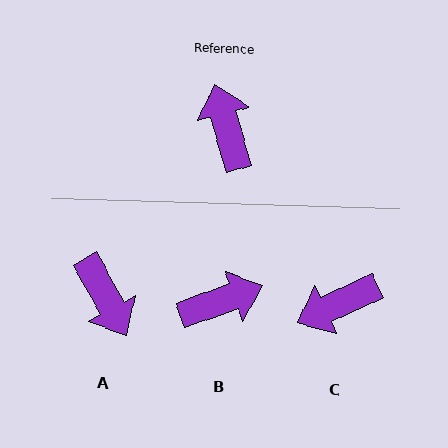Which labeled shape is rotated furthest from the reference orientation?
A, about 168 degrees away.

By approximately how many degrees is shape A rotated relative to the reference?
Approximately 168 degrees clockwise.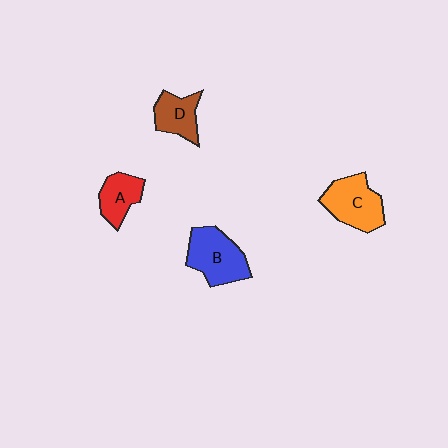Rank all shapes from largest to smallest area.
From largest to smallest: B (blue), C (orange), D (brown), A (red).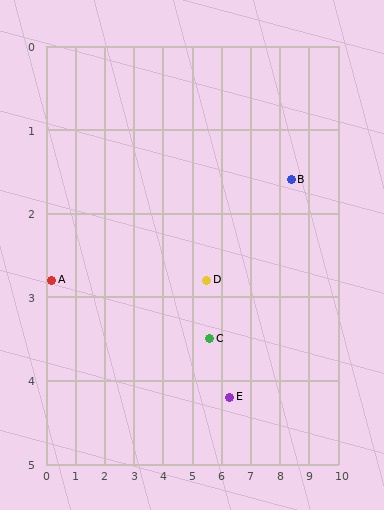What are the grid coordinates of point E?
Point E is at approximately (6.3, 4.2).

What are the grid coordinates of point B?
Point B is at approximately (8.4, 1.6).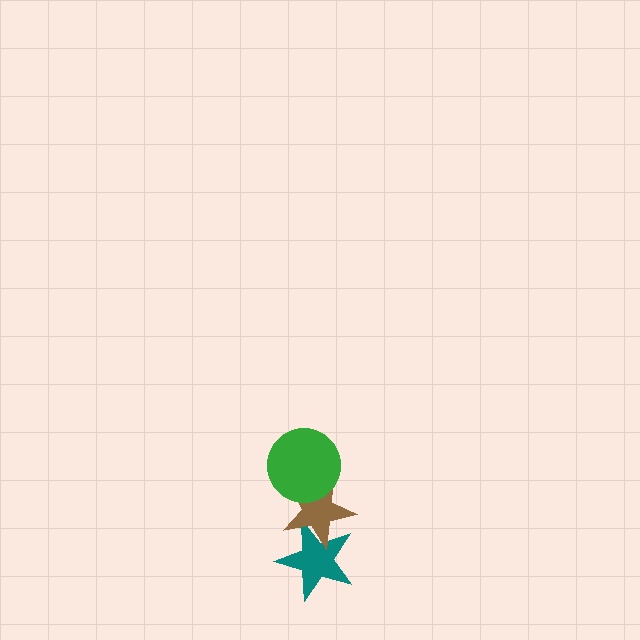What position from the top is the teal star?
The teal star is 3rd from the top.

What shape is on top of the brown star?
The green circle is on top of the brown star.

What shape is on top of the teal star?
The brown star is on top of the teal star.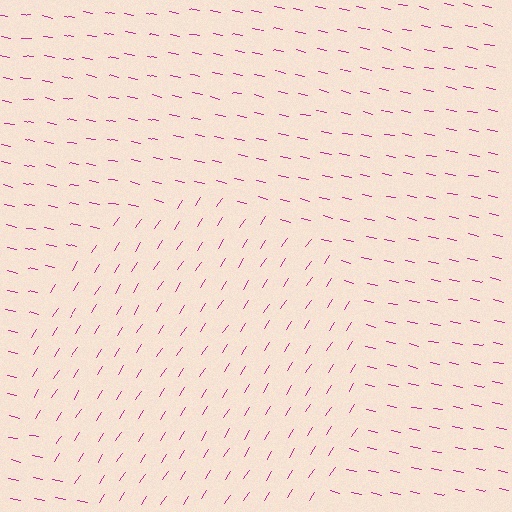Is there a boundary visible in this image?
Yes, there is a texture boundary formed by a change in line orientation.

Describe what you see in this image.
The image is filled with small magenta line segments. A circle region in the image has lines oriented differently from the surrounding lines, creating a visible texture boundary.